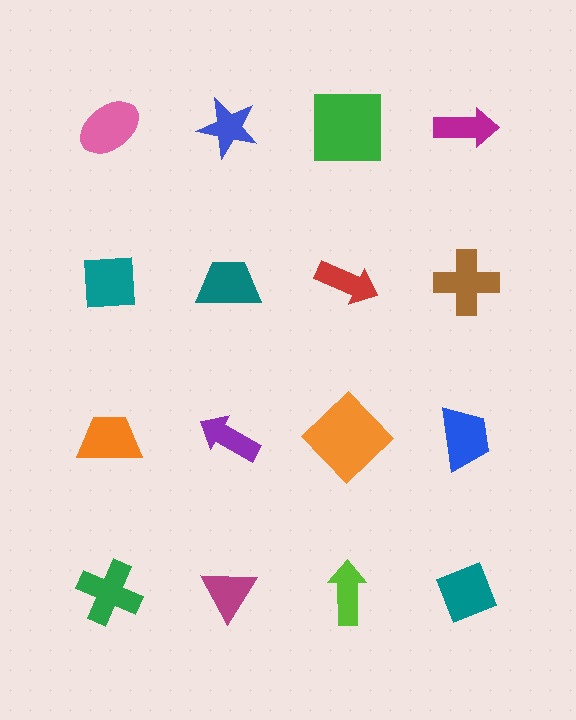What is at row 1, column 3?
A green square.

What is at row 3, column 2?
A purple arrow.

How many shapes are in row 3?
4 shapes.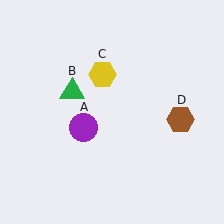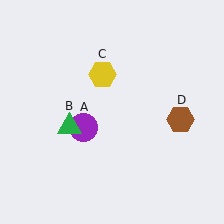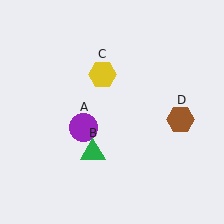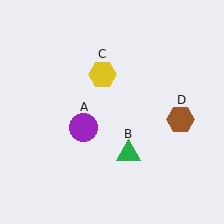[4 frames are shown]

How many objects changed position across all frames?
1 object changed position: green triangle (object B).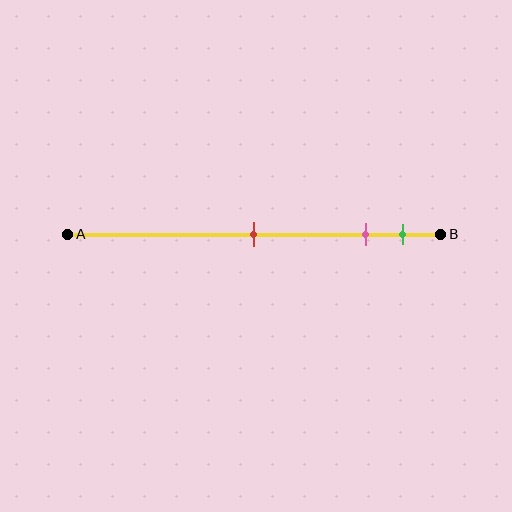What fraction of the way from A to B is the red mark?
The red mark is approximately 50% (0.5) of the way from A to B.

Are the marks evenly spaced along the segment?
No, the marks are not evenly spaced.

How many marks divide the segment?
There are 3 marks dividing the segment.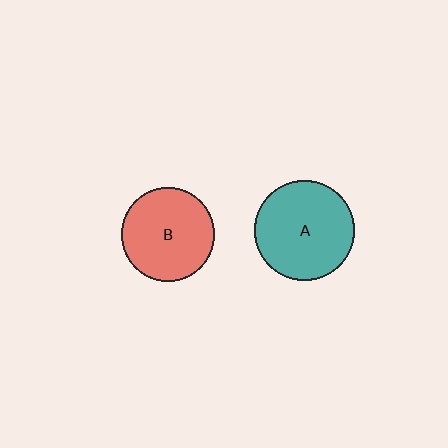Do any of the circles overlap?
No, none of the circles overlap.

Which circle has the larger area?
Circle A (teal).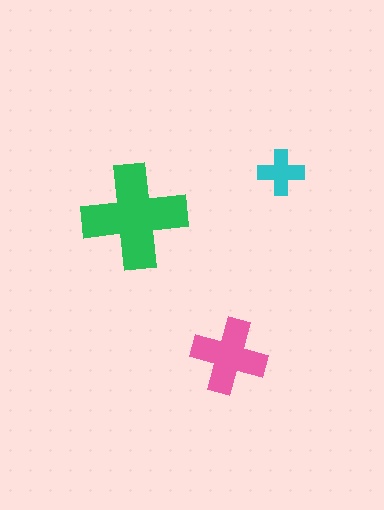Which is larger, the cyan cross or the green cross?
The green one.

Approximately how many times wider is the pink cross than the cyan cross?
About 1.5 times wider.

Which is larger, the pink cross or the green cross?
The green one.